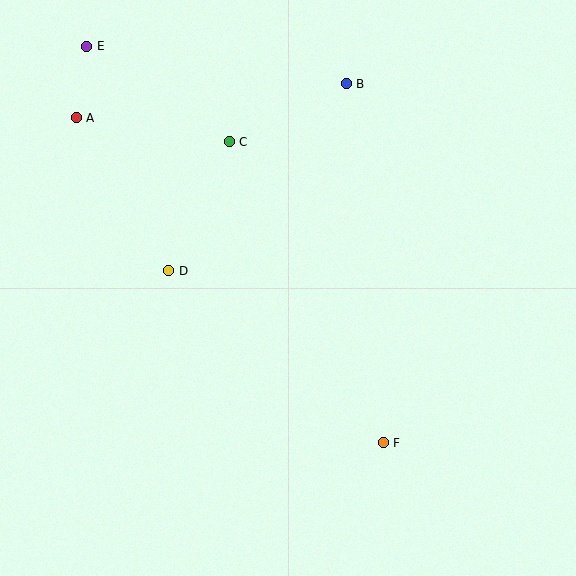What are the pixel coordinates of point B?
Point B is at (346, 84).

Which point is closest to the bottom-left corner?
Point D is closest to the bottom-left corner.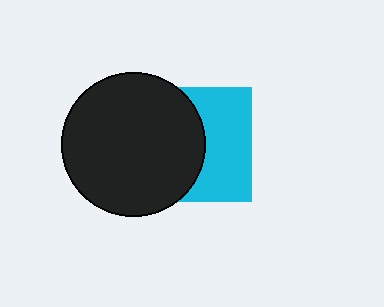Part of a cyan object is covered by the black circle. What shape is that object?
It is a square.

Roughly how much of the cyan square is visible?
About half of it is visible (roughly 47%).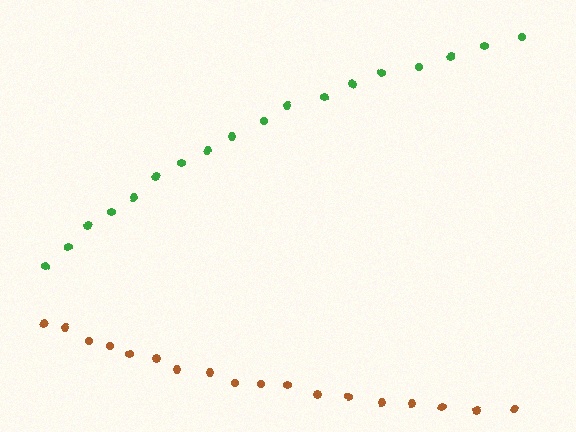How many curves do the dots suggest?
There are 2 distinct paths.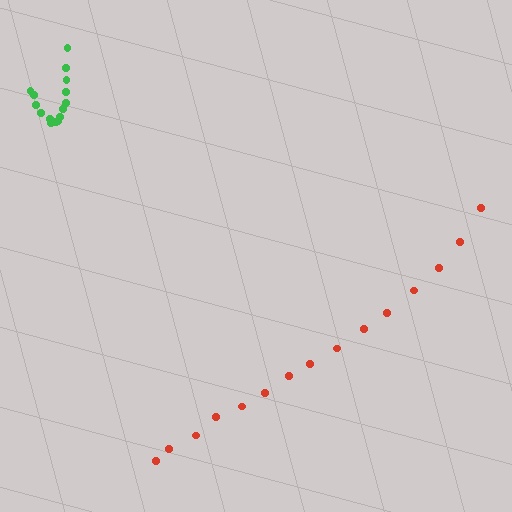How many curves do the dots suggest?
There are 2 distinct paths.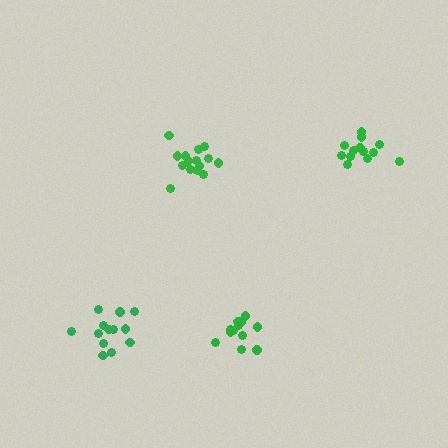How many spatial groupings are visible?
There are 4 spatial groupings.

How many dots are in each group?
Group 1: 13 dots, Group 2: 15 dots, Group 3: 13 dots, Group 4: 12 dots (53 total).